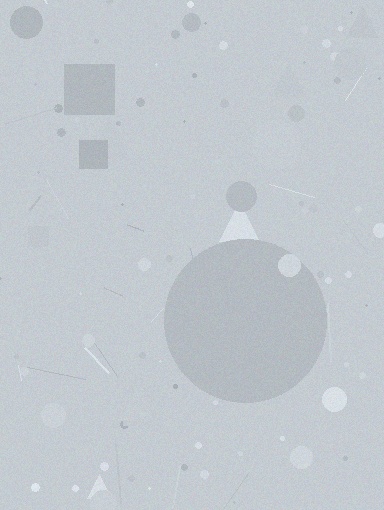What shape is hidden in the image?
A circle is hidden in the image.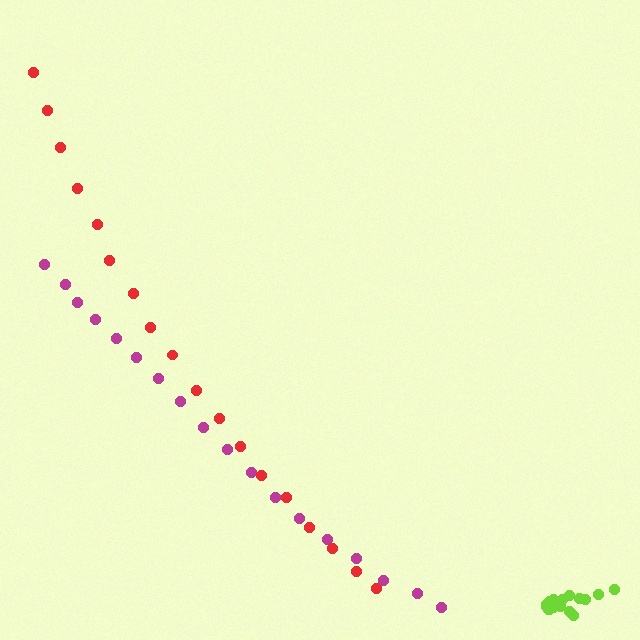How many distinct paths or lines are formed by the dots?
There are 3 distinct paths.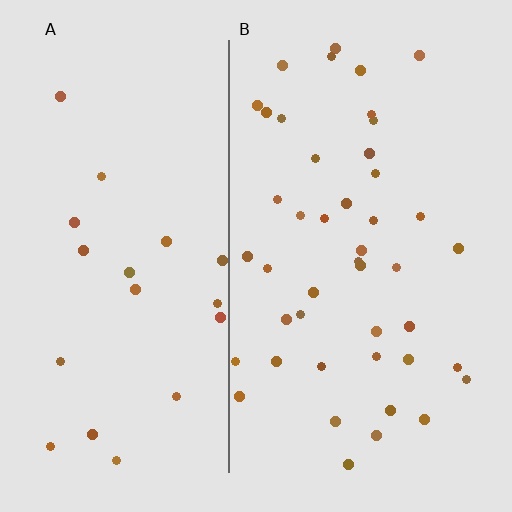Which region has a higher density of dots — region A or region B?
B (the right).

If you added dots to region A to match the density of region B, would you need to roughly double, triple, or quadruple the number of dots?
Approximately double.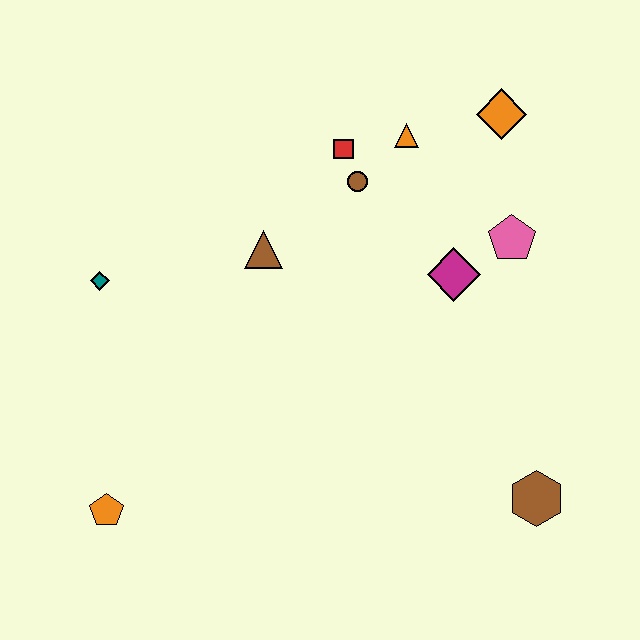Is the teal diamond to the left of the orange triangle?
Yes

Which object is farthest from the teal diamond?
The brown hexagon is farthest from the teal diamond.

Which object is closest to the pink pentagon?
The magenta diamond is closest to the pink pentagon.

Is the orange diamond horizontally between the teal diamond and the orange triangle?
No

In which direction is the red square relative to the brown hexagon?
The red square is above the brown hexagon.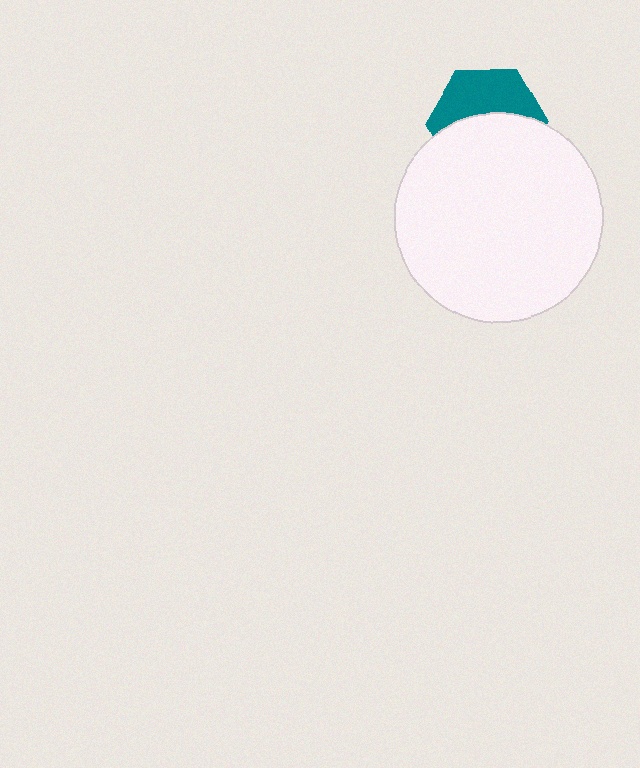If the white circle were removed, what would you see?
You would see the complete teal hexagon.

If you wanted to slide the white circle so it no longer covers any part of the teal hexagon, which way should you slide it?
Slide it down — that is the most direct way to separate the two shapes.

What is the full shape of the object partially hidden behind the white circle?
The partially hidden object is a teal hexagon.